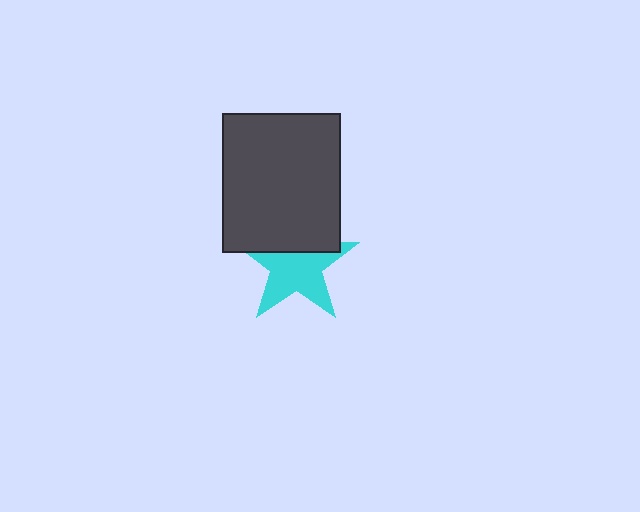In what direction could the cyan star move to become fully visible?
The cyan star could move down. That would shift it out from behind the dark gray rectangle entirely.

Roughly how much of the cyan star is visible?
About half of it is visible (roughly 64%).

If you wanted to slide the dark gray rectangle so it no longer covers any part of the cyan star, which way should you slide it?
Slide it up — that is the most direct way to separate the two shapes.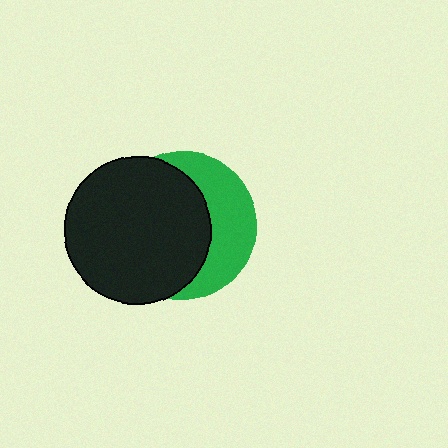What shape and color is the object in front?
The object in front is a black circle.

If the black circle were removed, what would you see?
You would see the complete green circle.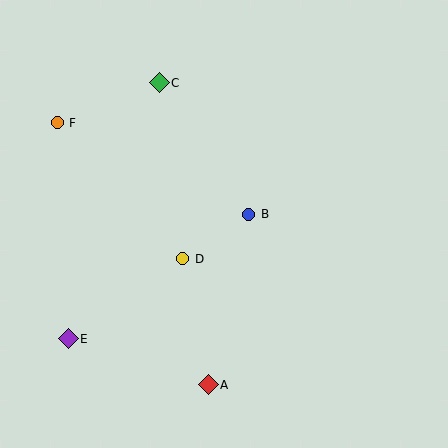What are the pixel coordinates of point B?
Point B is at (249, 214).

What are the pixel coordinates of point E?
Point E is at (68, 339).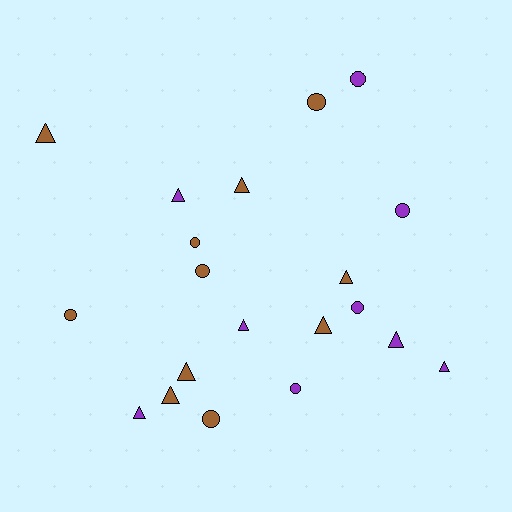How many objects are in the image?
There are 20 objects.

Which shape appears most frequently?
Triangle, with 11 objects.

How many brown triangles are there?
There are 6 brown triangles.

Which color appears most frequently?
Brown, with 11 objects.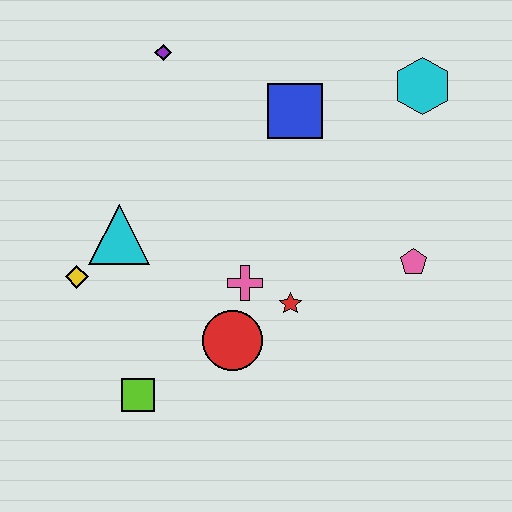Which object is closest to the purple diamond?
The blue square is closest to the purple diamond.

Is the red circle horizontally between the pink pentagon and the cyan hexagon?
No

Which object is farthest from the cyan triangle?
The cyan hexagon is farthest from the cyan triangle.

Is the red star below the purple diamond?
Yes